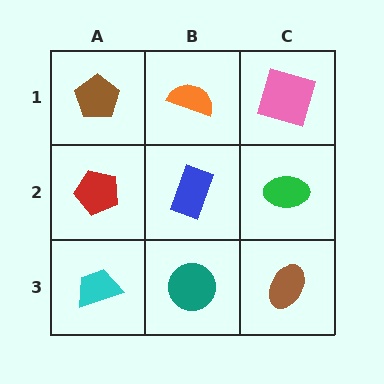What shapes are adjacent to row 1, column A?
A red pentagon (row 2, column A), an orange semicircle (row 1, column B).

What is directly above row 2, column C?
A pink square.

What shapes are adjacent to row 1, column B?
A blue rectangle (row 2, column B), a brown pentagon (row 1, column A), a pink square (row 1, column C).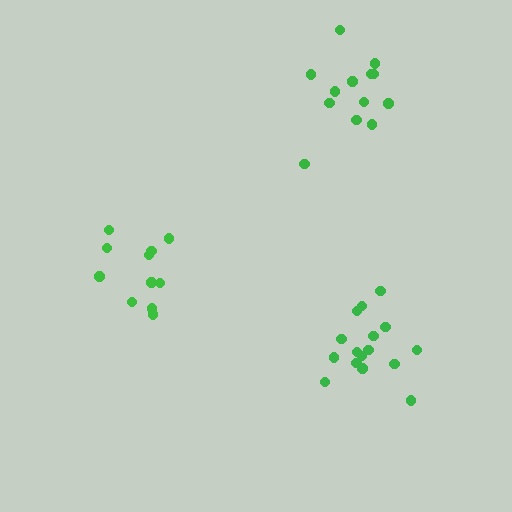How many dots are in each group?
Group 1: 11 dots, Group 2: 16 dots, Group 3: 13 dots (40 total).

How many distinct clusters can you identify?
There are 3 distinct clusters.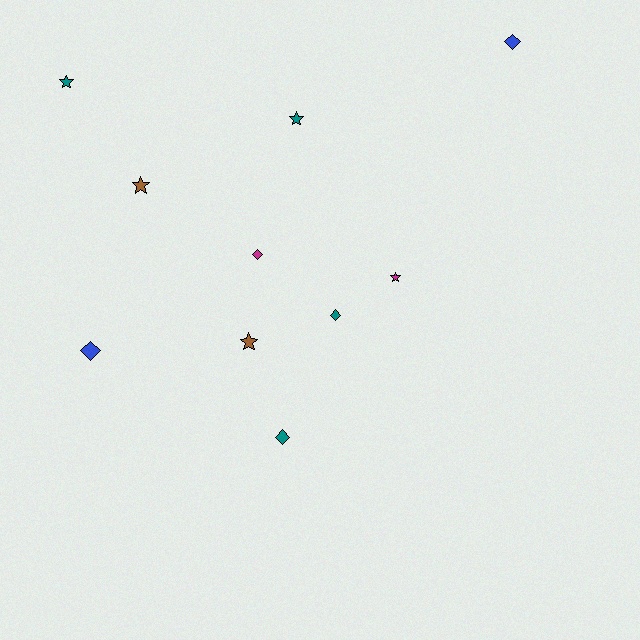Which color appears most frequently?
Teal, with 4 objects.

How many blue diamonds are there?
There are 2 blue diamonds.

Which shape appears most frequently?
Diamond, with 5 objects.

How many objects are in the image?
There are 10 objects.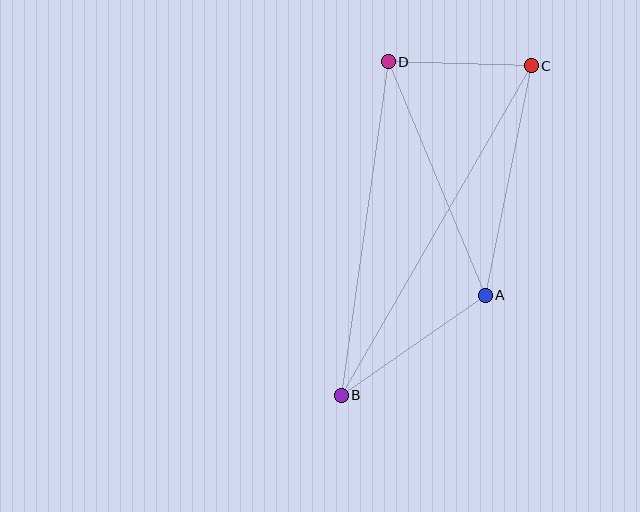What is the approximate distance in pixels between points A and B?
The distance between A and B is approximately 175 pixels.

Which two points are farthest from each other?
Points B and C are farthest from each other.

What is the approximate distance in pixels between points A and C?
The distance between A and C is approximately 234 pixels.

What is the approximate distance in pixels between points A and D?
The distance between A and D is approximately 253 pixels.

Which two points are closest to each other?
Points C and D are closest to each other.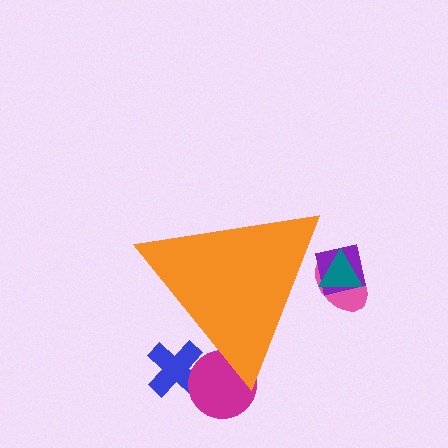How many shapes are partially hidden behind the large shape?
5 shapes are partially hidden.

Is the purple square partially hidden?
Yes, the purple square is partially hidden behind the orange triangle.